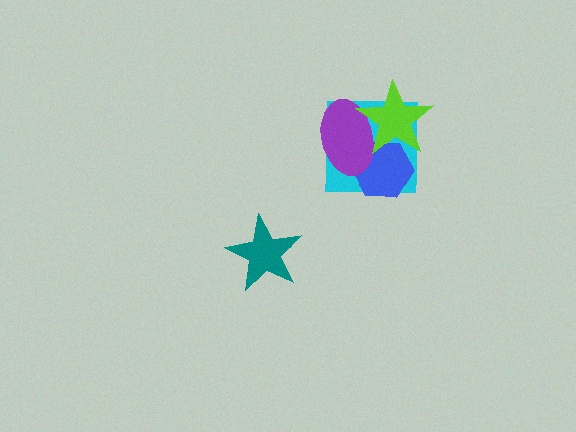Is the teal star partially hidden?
No, no other shape covers it.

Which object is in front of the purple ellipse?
The lime star is in front of the purple ellipse.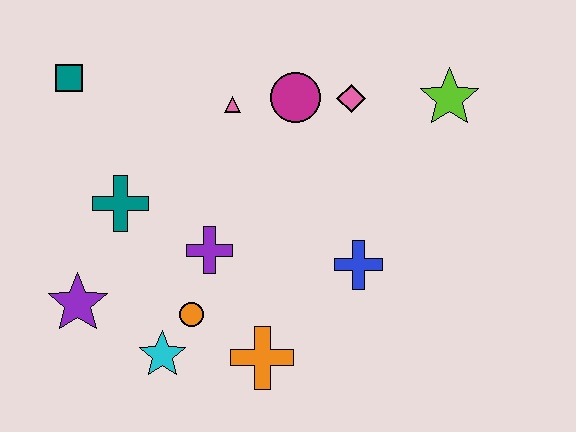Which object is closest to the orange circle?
The cyan star is closest to the orange circle.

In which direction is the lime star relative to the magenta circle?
The lime star is to the right of the magenta circle.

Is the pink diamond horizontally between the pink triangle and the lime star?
Yes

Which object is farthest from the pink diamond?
The purple star is farthest from the pink diamond.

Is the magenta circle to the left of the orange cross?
No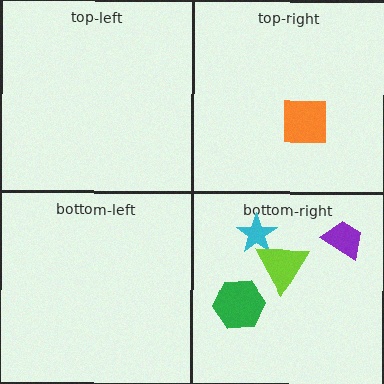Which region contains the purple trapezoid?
The bottom-right region.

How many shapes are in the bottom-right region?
4.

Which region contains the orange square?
The top-right region.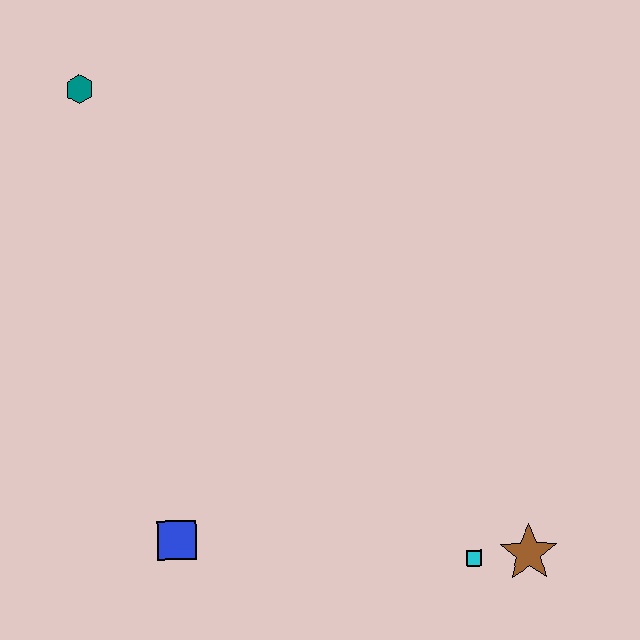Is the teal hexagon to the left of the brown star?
Yes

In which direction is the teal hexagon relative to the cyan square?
The teal hexagon is above the cyan square.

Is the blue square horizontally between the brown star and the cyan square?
No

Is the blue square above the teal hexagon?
No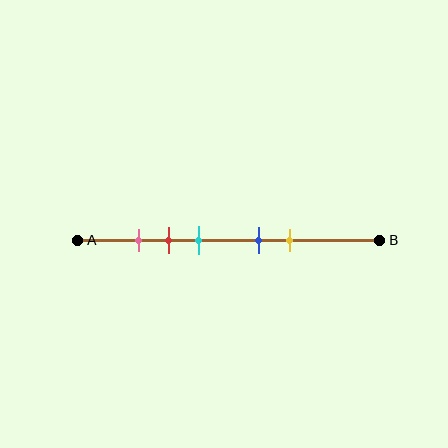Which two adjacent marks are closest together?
The pink and red marks are the closest adjacent pair.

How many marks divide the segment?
There are 5 marks dividing the segment.